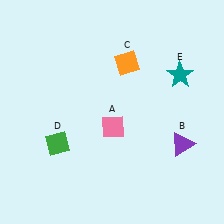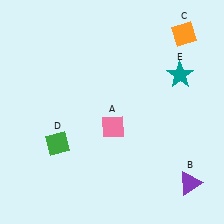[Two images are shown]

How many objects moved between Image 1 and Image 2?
2 objects moved between the two images.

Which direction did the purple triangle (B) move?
The purple triangle (B) moved down.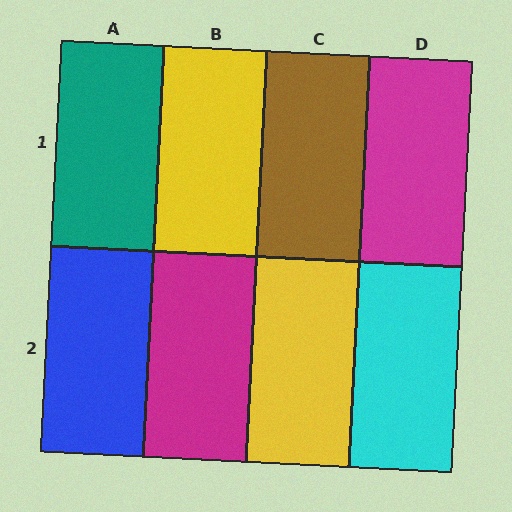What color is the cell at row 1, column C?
Brown.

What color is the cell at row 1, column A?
Teal.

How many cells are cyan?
1 cell is cyan.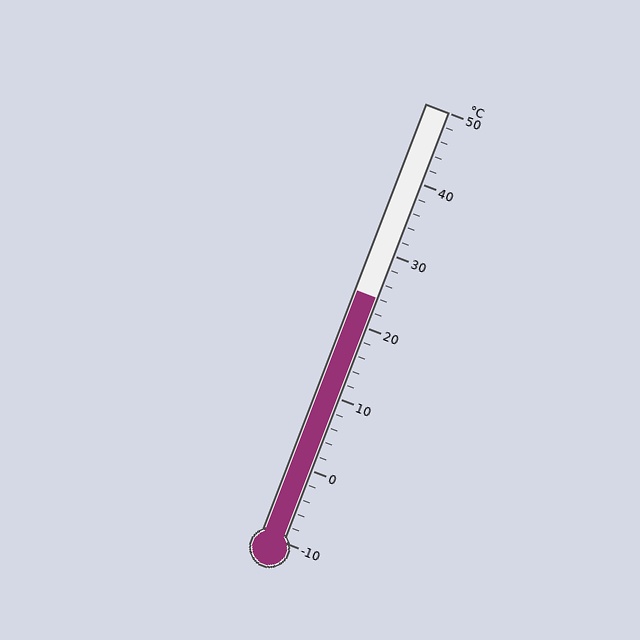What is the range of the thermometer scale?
The thermometer scale ranges from -10°C to 50°C.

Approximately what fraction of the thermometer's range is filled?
The thermometer is filled to approximately 55% of its range.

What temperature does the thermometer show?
The thermometer shows approximately 24°C.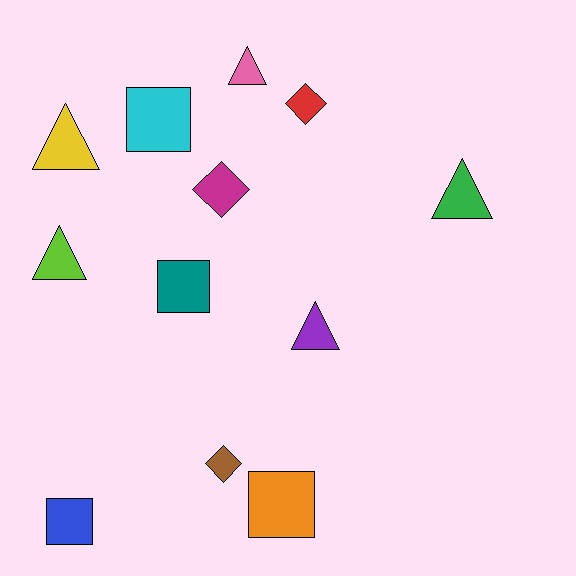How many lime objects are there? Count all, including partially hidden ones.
There is 1 lime object.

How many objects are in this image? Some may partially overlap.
There are 12 objects.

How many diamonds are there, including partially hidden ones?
There are 3 diamonds.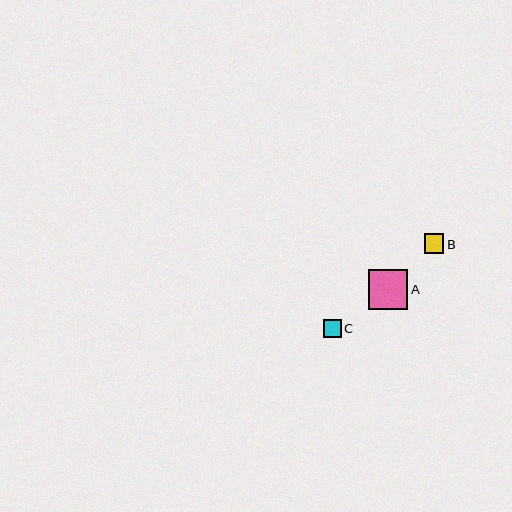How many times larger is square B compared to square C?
Square B is approximately 1.1 times the size of square C.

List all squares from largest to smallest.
From largest to smallest: A, B, C.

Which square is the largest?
Square A is the largest with a size of approximately 40 pixels.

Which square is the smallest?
Square C is the smallest with a size of approximately 17 pixels.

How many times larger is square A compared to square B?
Square A is approximately 2.0 times the size of square B.